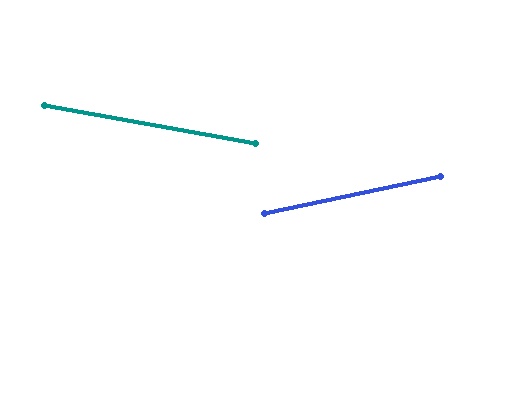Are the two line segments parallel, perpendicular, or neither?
Neither parallel nor perpendicular — they differ by about 22°.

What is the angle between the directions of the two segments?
Approximately 22 degrees.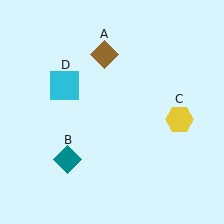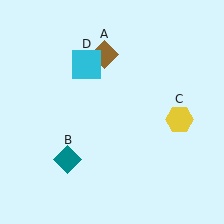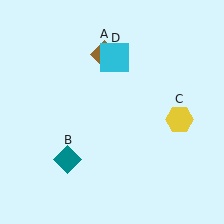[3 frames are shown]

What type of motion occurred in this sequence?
The cyan square (object D) rotated clockwise around the center of the scene.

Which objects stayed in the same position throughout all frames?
Brown diamond (object A) and teal diamond (object B) and yellow hexagon (object C) remained stationary.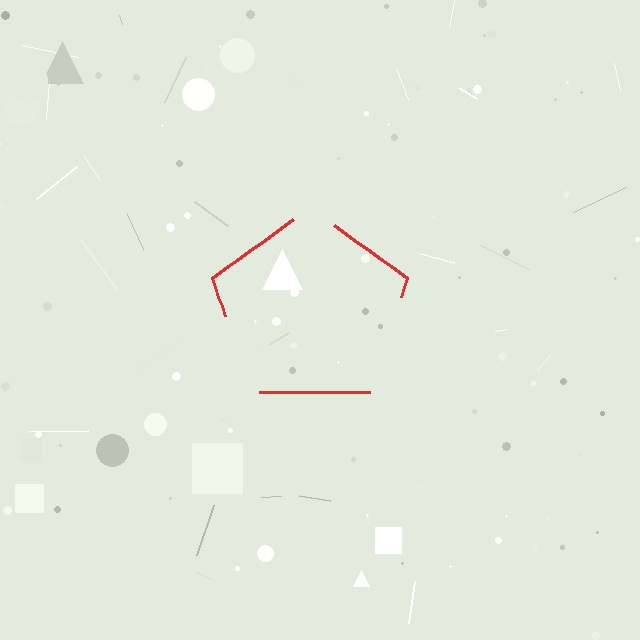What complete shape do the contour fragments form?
The contour fragments form a pentagon.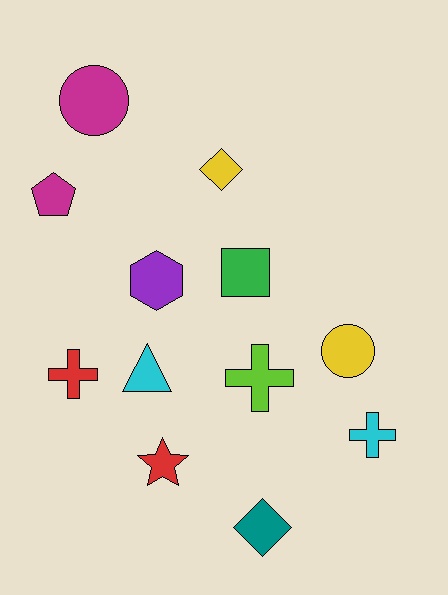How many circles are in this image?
There are 2 circles.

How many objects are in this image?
There are 12 objects.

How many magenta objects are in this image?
There are 2 magenta objects.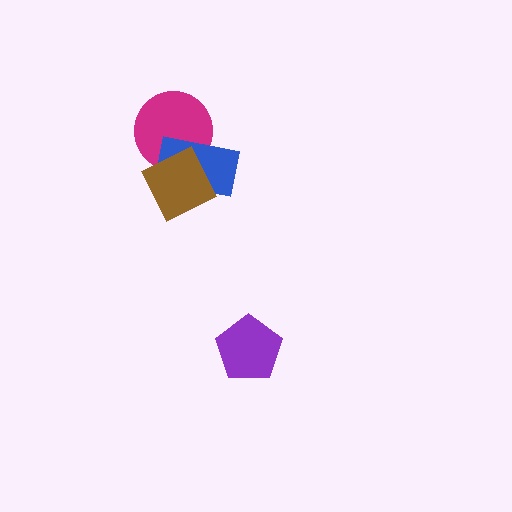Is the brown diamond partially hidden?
No, no other shape covers it.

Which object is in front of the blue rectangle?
The brown diamond is in front of the blue rectangle.